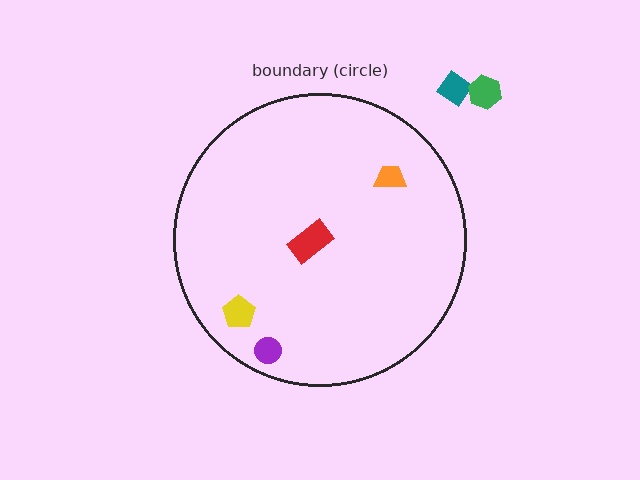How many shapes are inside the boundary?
4 inside, 2 outside.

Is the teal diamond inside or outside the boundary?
Outside.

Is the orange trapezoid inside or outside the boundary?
Inside.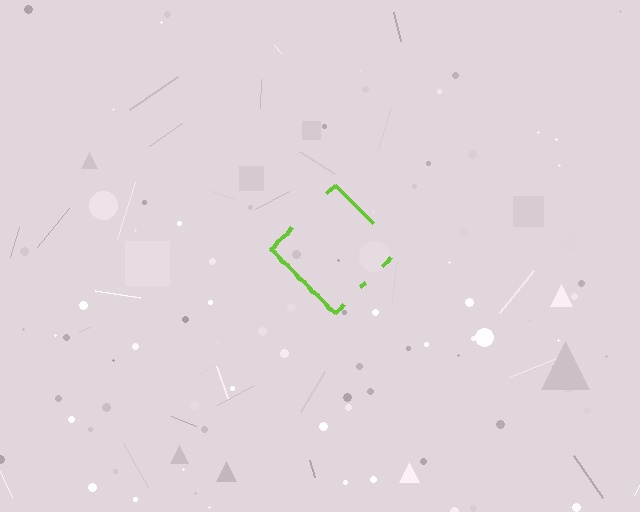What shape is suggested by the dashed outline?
The dashed outline suggests a diamond.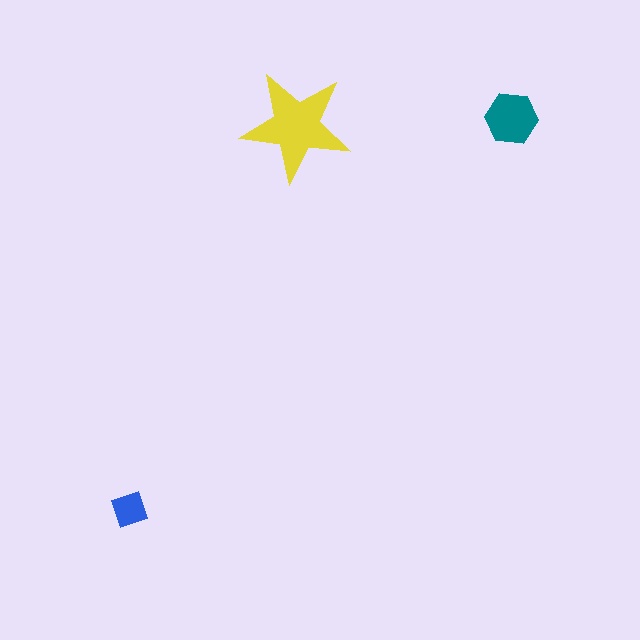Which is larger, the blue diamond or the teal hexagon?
The teal hexagon.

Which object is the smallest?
The blue diamond.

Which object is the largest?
The yellow star.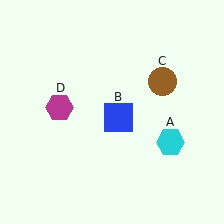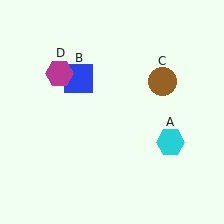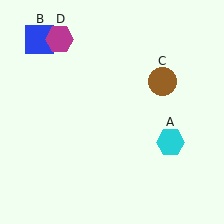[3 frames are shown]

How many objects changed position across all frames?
2 objects changed position: blue square (object B), magenta hexagon (object D).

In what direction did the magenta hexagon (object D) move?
The magenta hexagon (object D) moved up.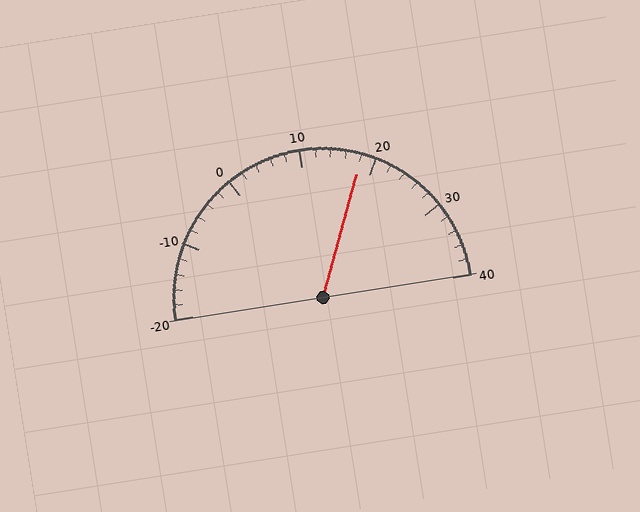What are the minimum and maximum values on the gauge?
The gauge ranges from -20 to 40.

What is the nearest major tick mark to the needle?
The nearest major tick mark is 20.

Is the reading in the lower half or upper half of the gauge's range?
The reading is in the upper half of the range (-20 to 40).